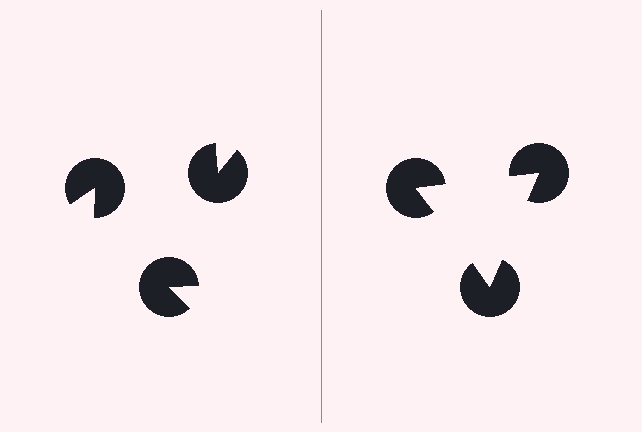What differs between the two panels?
The pac-man discs are positioned identically on both sides; only the wedge orientations differ. On the right they align to a triangle; on the left they are misaligned.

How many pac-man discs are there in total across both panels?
6 — 3 on each side.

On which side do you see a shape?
An illusory triangle appears on the right side. On the left side the wedge cuts are rotated, so no coherent shape forms.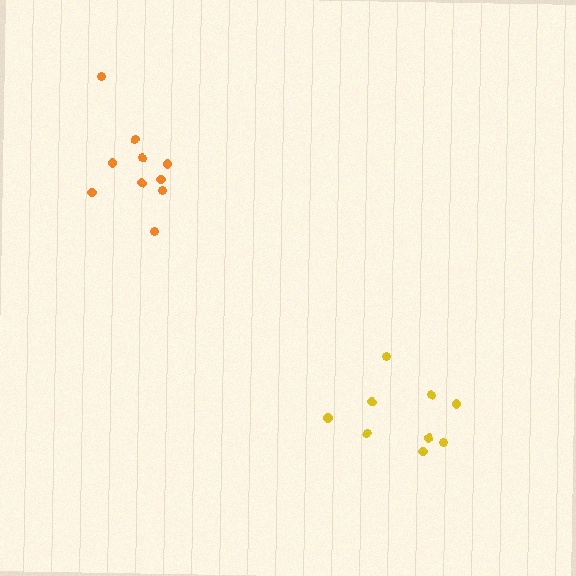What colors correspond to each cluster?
The clusters are colored: yellow, orange.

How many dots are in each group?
Group 1: 9 dots, Group 2: 10 dots (19 total).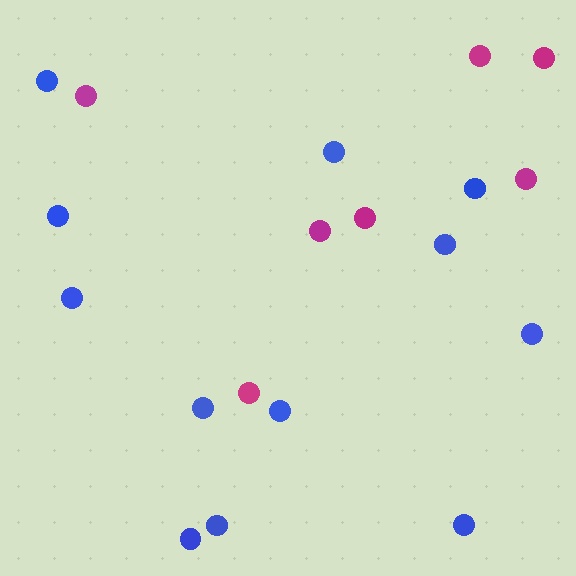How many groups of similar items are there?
There are 2 groups: one group of magenta circles (7) and one group of blue circles (12).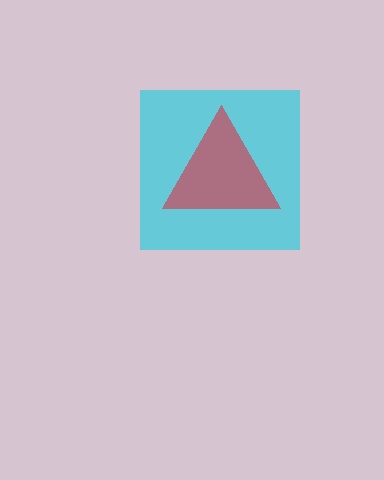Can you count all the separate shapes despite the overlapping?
Yes, there are 2 separate shapes.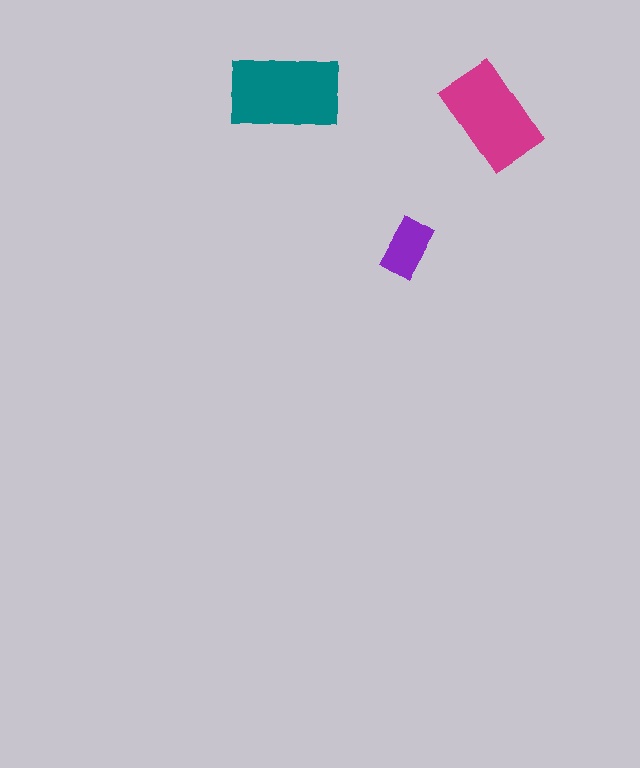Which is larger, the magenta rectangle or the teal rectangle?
The teal one.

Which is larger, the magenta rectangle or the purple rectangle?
The magenta one.